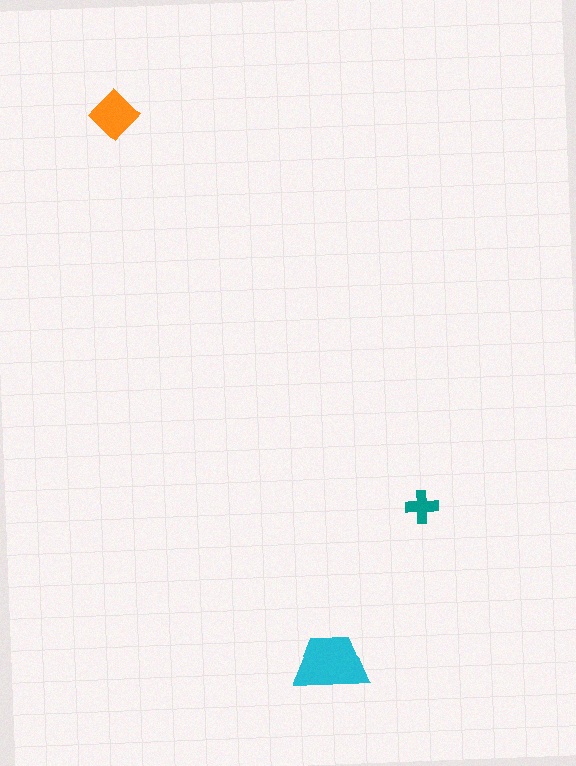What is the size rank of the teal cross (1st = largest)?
3rd.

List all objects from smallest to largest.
The teal cross, the orange diamond, the cyan trapezoid.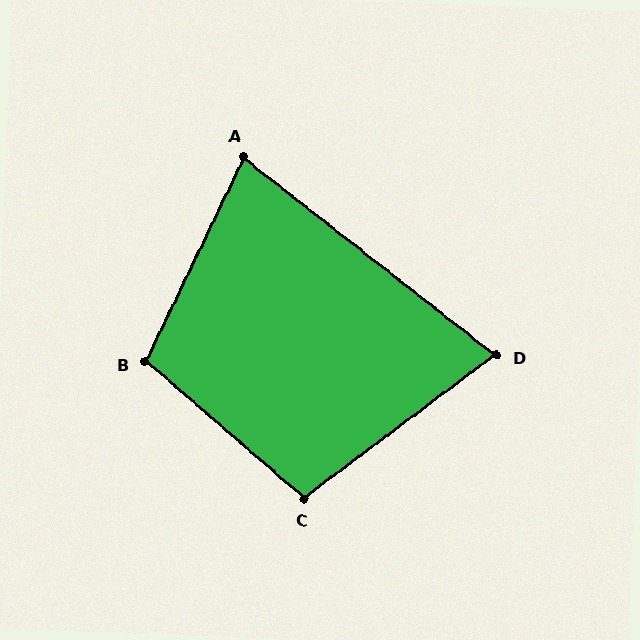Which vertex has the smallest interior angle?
D, at approximately 75 degrees.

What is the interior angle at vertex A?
Approximately 78 degrees (acute).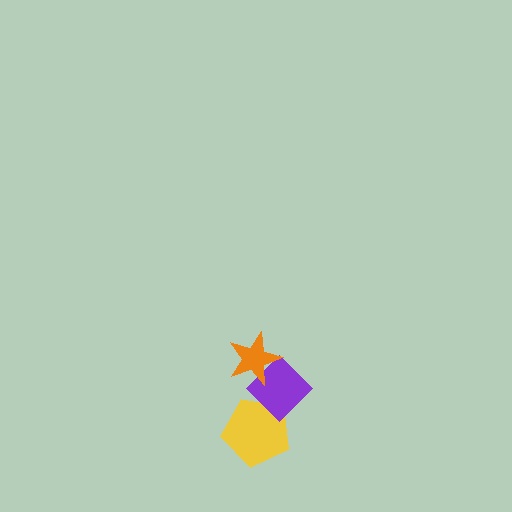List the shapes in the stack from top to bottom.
From top to bottom: the orange star, the purple diamond, the yellow pentagon.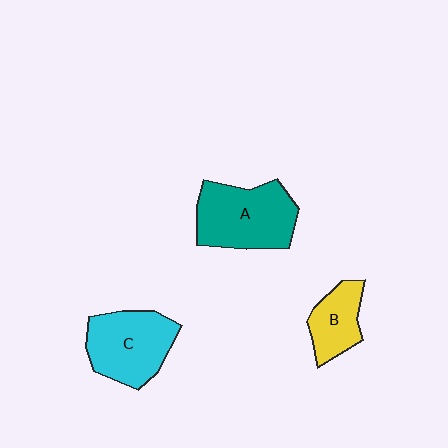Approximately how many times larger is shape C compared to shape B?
Approximately 1.7 times.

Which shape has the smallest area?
Shape B (yellow).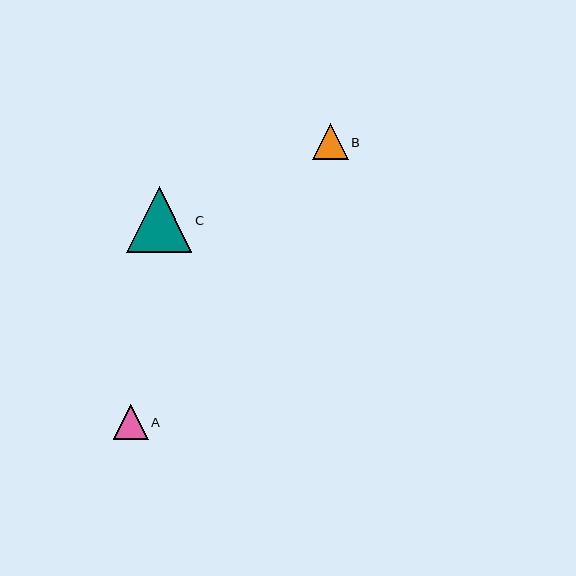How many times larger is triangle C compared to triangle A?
Triangle C is approximately 1.9 times the size of triangle A.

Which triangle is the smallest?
Triangle A is the smallest with a size of approximately 35 pixels.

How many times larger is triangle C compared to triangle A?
Triangle C is approximately 1.9 times the size of triangle A.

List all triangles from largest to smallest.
From largest to smallest: C, B, A.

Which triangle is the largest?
Triangle C is the largest with a size of approximately 65 pixels.